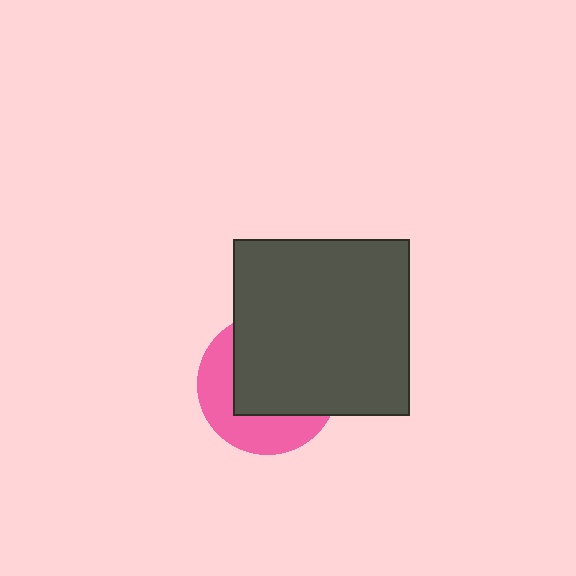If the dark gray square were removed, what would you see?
You would see the complete pink circle.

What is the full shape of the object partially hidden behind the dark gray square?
The partially hidden object is a pink circle.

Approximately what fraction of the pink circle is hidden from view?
Roughly 60% of the pink circle is hidden behind the dark gray square.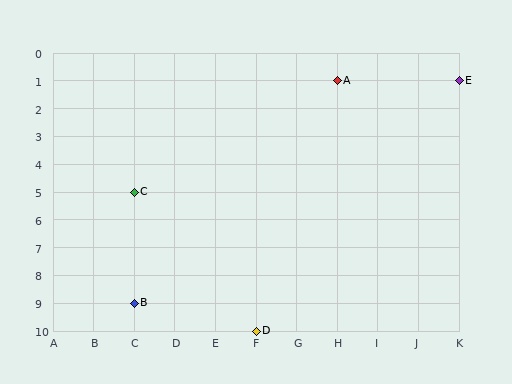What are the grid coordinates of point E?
Point E is at grid coordinates (K, 1).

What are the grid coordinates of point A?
Point A is at grid coordinates (H, 1).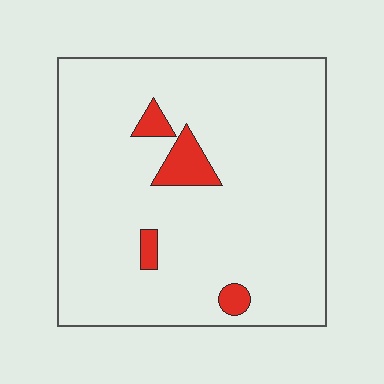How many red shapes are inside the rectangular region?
4.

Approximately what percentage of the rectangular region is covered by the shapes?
Approximately 5%.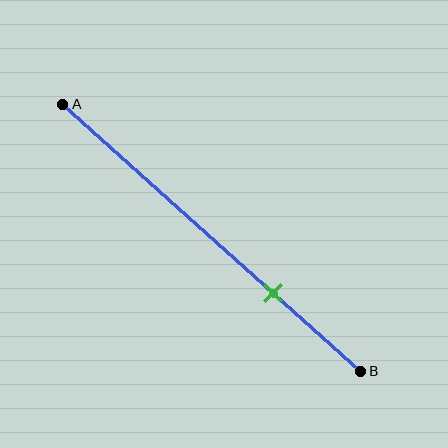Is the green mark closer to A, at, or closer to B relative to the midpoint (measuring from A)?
The green mark is closer to point B than the midpoint of segment AB.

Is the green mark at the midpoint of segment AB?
No, the mark is at about 70% from A, not at the 50% midpoint.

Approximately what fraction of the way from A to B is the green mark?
The green mark is approximately 70% of the way from A to B.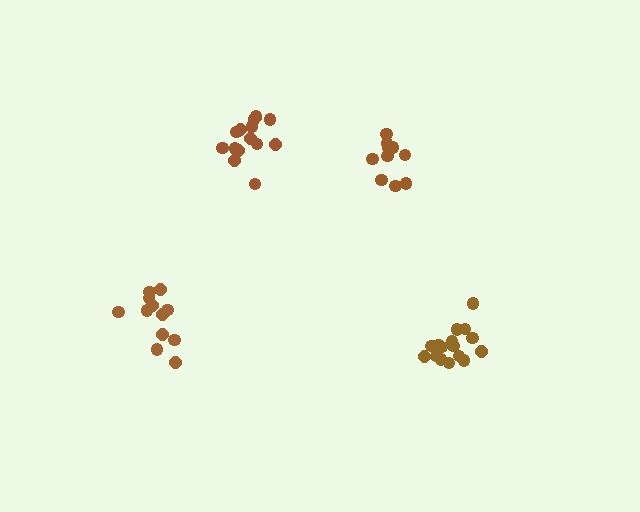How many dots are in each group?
Group 1: 16 dots, Group 2: 12 dots, Group 3: 15 dots, Group 4: 11 dots (54 total).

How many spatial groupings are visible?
There are 4 spatial groupings.